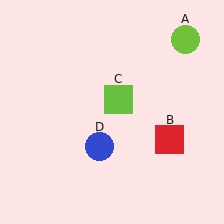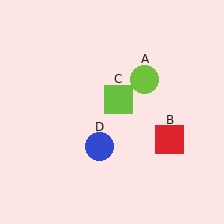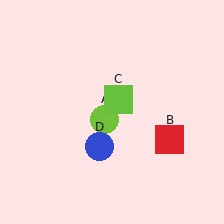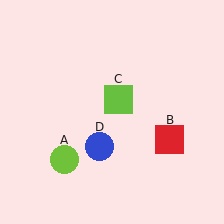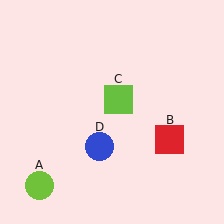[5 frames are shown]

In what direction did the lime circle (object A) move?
The lime circle (object A) moved down and to the left.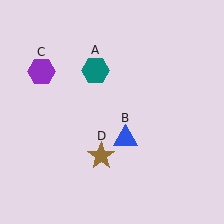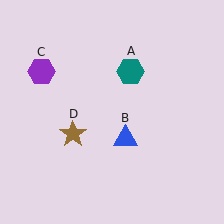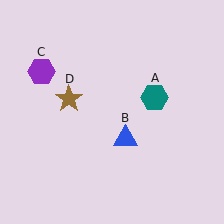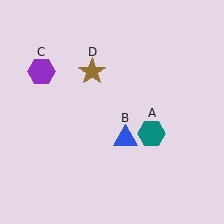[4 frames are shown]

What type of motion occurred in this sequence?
The teal hexagon (object A), brown star (object D) rotated clockwise around the center of the scene.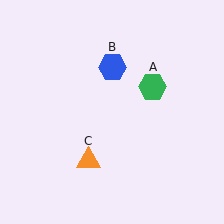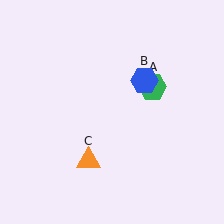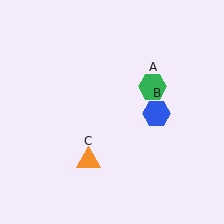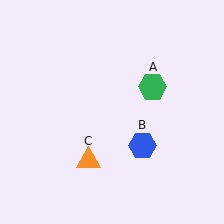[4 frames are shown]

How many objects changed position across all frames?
1 object changed position: blue hexagon (object B).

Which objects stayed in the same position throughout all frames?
Green hexagon (object A) and orange triangle (object C) remained stationary.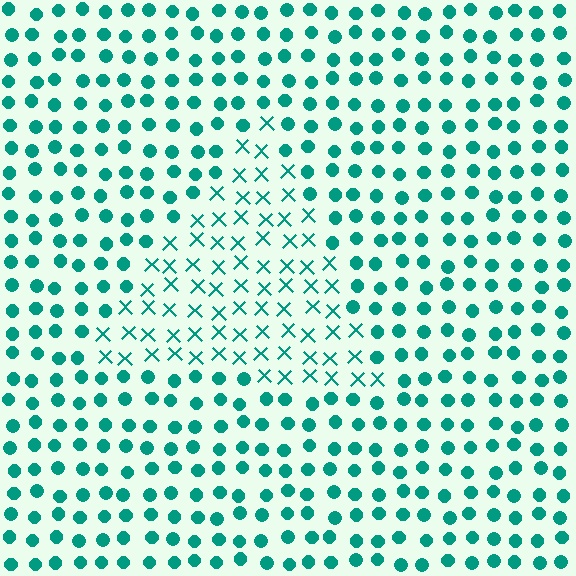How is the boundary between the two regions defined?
The boundary is defined by a change in element shape: X marks inside vs. circles outside. All elements share the same color and spacing.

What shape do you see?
I see a triangle.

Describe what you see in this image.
The image is filled with small teal elements arranged in a uniform grid. A triangle-shaped region contains X marks, while the surrounding area contains circles. The boundary is defined purely by the change in element shape.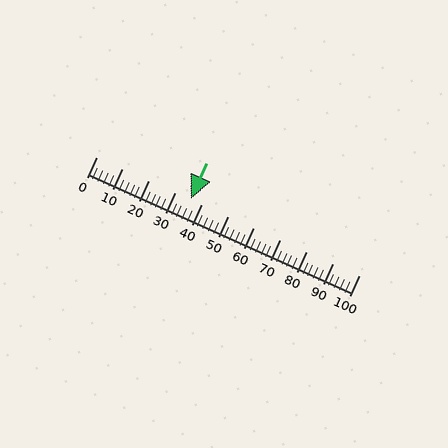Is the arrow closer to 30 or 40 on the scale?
The arrow is closer to 40.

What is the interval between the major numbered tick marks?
The major tick marks are spaced 10 units apart.